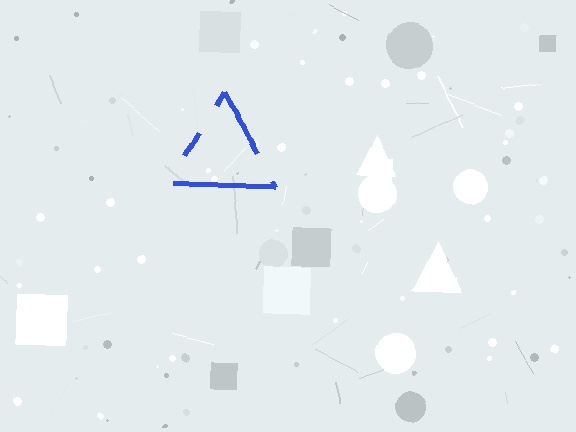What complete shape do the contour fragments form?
The contour fragments form a triangle.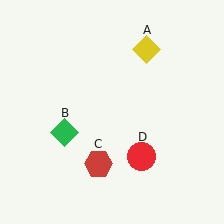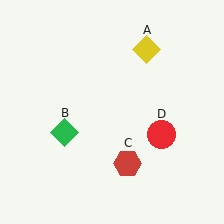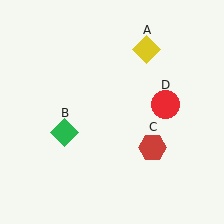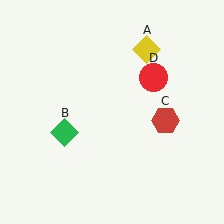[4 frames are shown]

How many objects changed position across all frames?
2 objects changed position: red hexagon (object C), red circle (object D).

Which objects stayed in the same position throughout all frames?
Yellow diamond (object A) and green diamond (object B) remained stationary.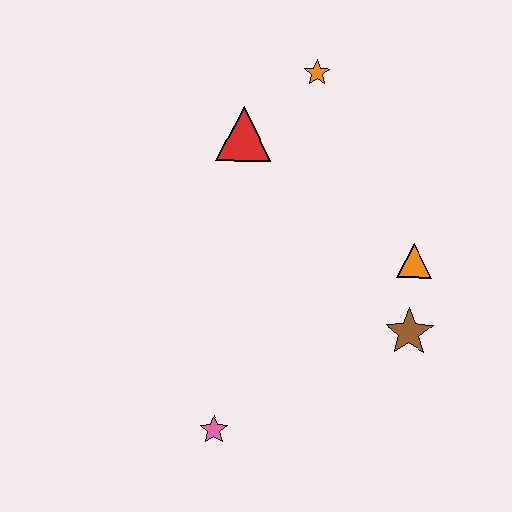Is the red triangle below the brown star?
No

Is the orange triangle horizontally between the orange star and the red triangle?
No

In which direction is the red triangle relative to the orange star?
The red triangle is to the left of the orange star.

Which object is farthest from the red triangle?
The pink star is farthest from the red triangle.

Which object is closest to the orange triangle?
The brown star is closest to the orange triangle.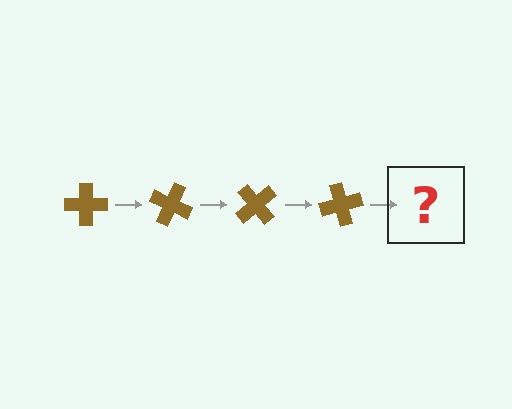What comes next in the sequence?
The next element should be a brown cross rotated 100 degrees.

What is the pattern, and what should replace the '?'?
The pattern is that the cross rotates 25 degrees each step. The '?' should be a brown cross rotated 100 degrees.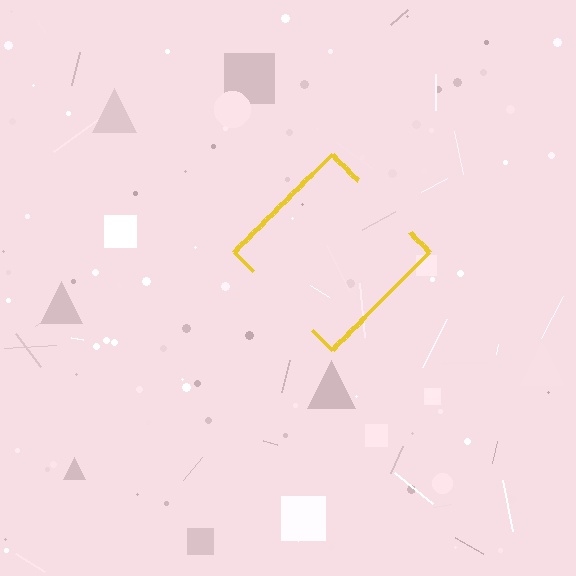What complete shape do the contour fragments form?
The contour fragments form a diamond.